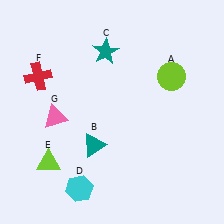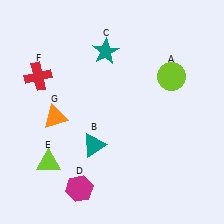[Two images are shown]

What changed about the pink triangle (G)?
In Image 1, G is pink. In Image 2, it changed to orange.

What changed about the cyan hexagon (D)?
In Image 1, D is cyan. In Image 2, it changed to magenta.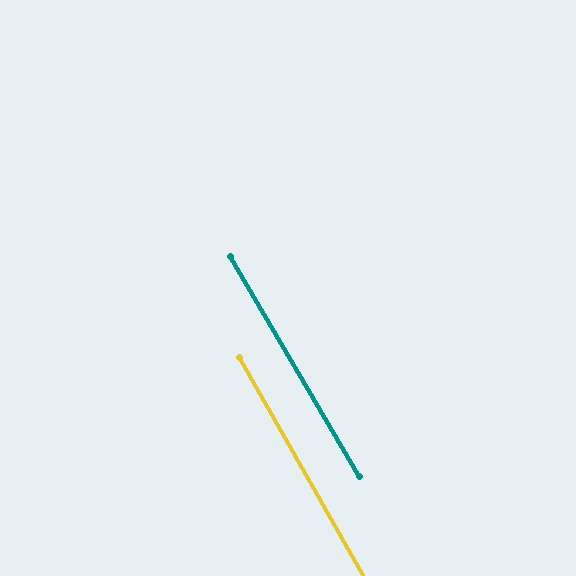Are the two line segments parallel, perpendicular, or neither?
Parallel — their directions differ by only 0.8°.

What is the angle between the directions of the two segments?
Approximately 1 degree.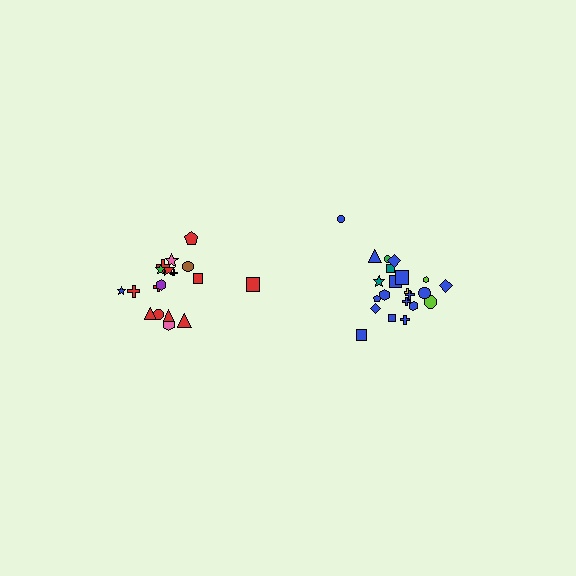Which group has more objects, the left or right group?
The right group.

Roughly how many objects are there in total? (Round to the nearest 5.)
Roughly 40 objects in total.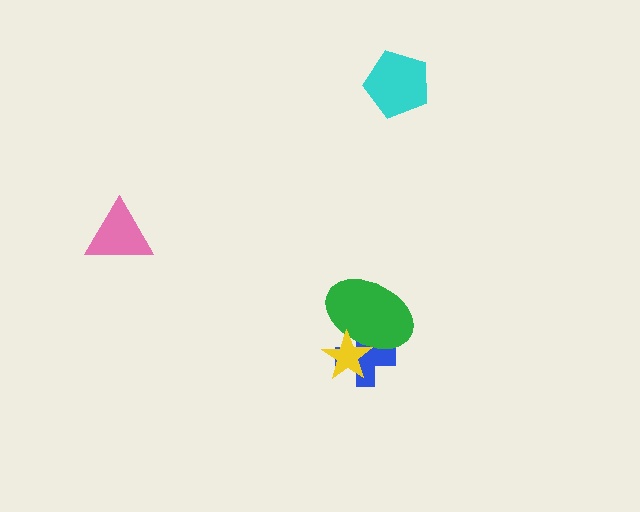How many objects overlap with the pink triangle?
0 objects overlap with the pink triangle.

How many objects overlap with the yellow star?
2 objects overlap with the yellow star.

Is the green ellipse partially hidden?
Yes, it is partially covered by another shape.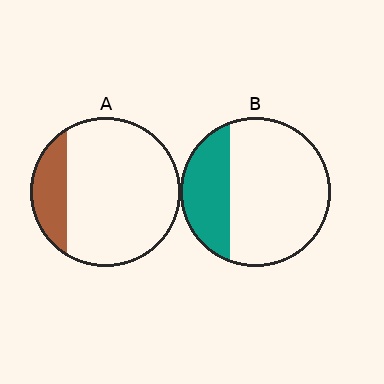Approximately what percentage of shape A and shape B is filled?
A is approximately 20% and B is approximately 30%.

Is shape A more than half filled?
No.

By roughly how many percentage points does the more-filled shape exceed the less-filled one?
By roughly 10 percentage points (B over A).